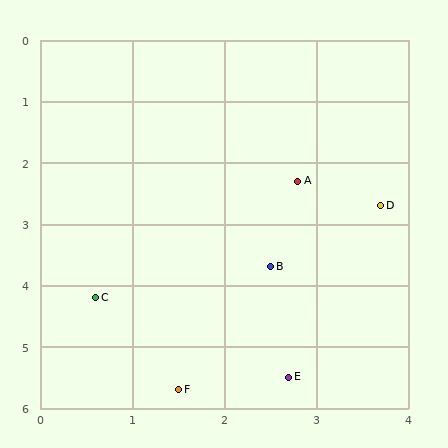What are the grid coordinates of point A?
Point A is at approximately (2.8, 2.3).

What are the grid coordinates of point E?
Point E is at approximately (2.7, 5.5).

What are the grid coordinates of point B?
Point B is at approximately (2.5, 3.7).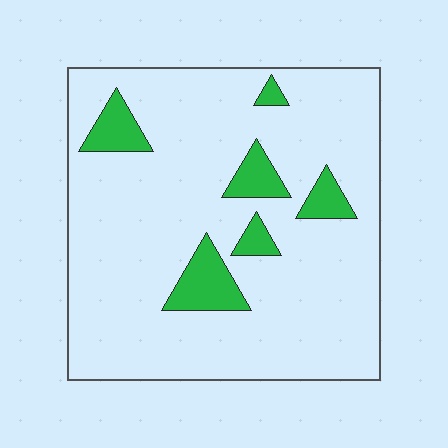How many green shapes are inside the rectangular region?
6.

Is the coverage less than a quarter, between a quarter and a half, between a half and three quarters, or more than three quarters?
Less than a quarter.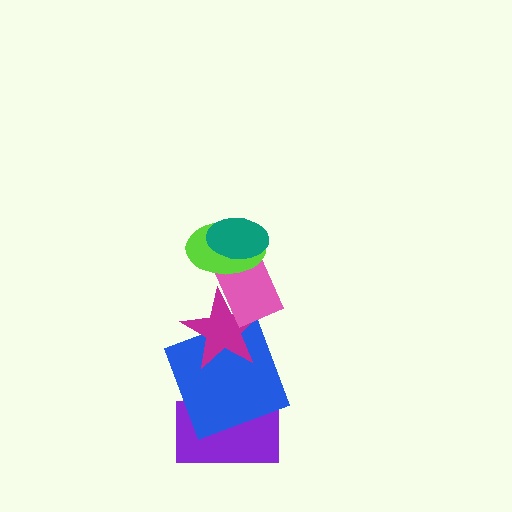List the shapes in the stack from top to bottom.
From top to bottom: the teal ellipse, the lime ellipse, the pink rectangle, the magenta star, the blue square, the purple rectangle.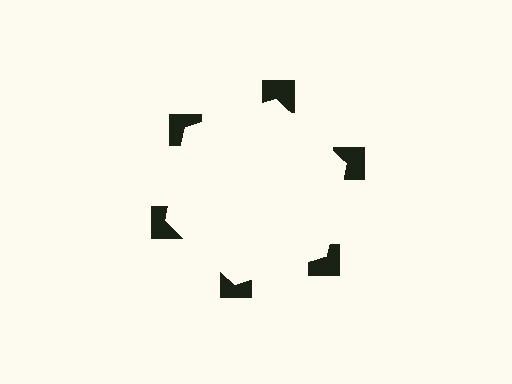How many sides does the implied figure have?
6 sides.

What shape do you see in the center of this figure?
An illusory hexagon — its edges are inferred from the aligned wedge cuts in the notched squares, not physically drawn.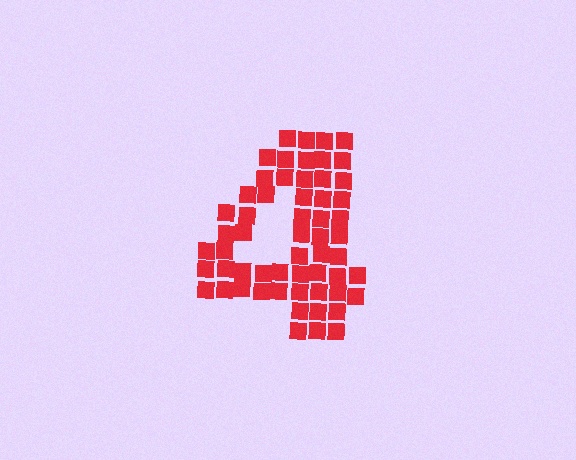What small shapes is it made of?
It is made of small squares.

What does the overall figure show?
The overall figure shows the digit 4.